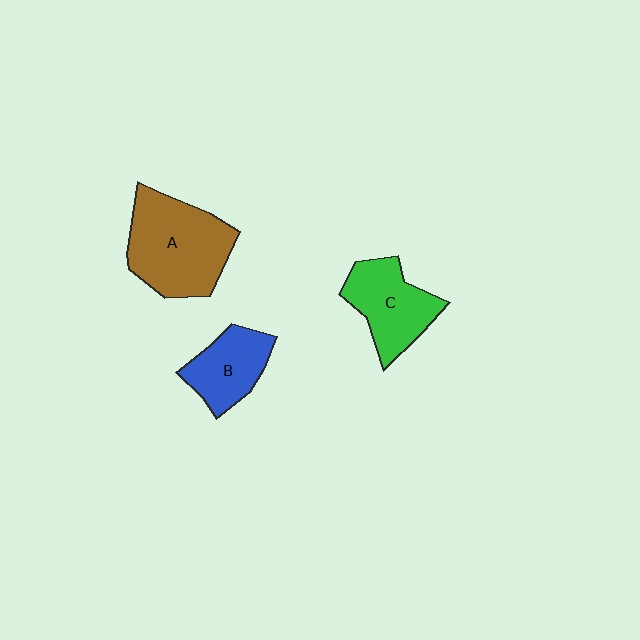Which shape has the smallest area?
Shape B (blue).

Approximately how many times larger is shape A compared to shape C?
Approximately 1.4 times.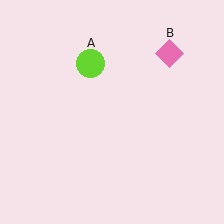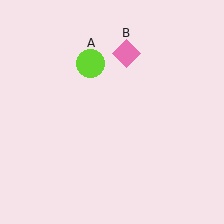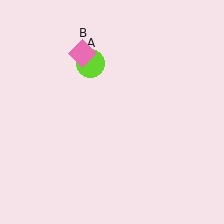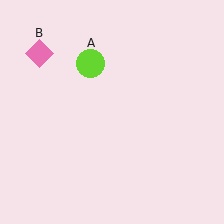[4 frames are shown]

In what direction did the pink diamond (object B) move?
The pink diamond (object B) moved left.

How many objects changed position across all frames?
1 object changed position: pink diamond (object B).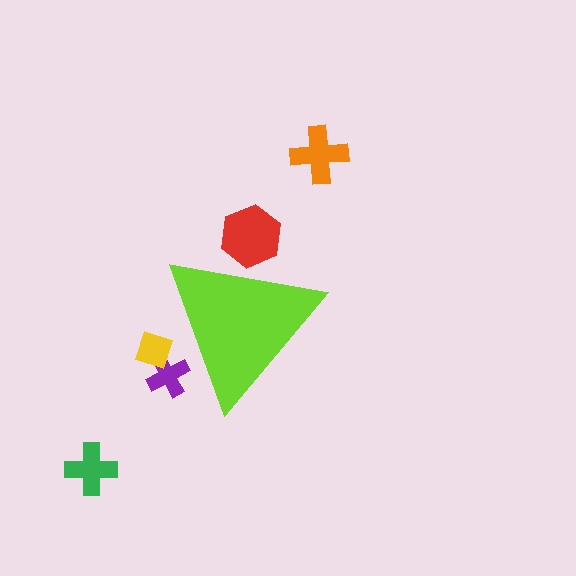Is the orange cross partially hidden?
No, the orange cross is fully visible.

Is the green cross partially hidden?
No, the green cross is fully visible.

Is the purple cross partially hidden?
Yes, the purple cross is partially hidden behind the lime triangle.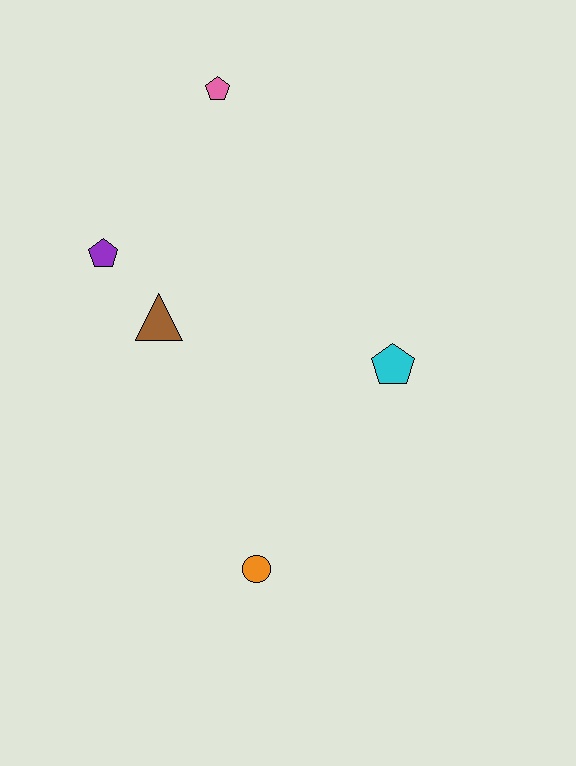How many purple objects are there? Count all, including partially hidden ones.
There is 1 purple object.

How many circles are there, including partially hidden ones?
There is 1 circle.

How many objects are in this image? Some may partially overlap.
There are 5 objects.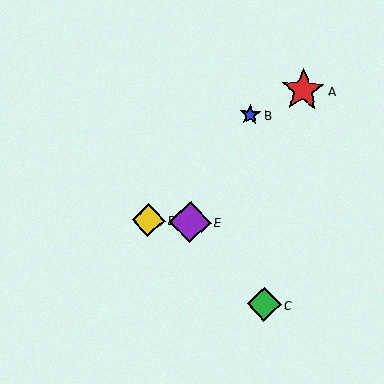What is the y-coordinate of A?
Object A is at y≈90.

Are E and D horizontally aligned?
Yes, both are at y≈222.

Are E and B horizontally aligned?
No, E is at y≈222 and B is at y≈115.